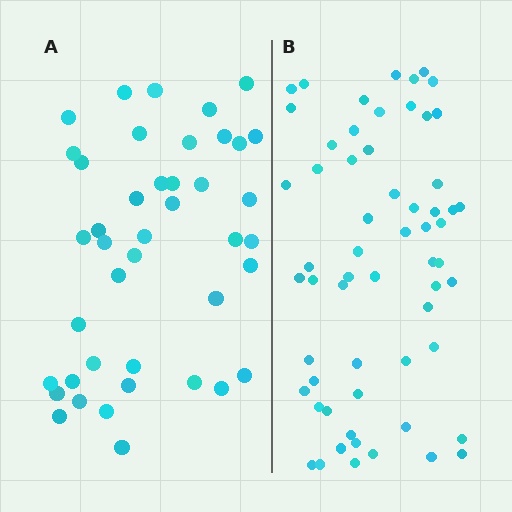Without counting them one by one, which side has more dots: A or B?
Region B (the right region) has more dots.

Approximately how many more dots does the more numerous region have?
Region B has approximately 20 more dots than region A.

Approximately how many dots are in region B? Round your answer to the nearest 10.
About 60 dots.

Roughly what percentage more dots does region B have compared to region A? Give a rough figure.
About 45% more.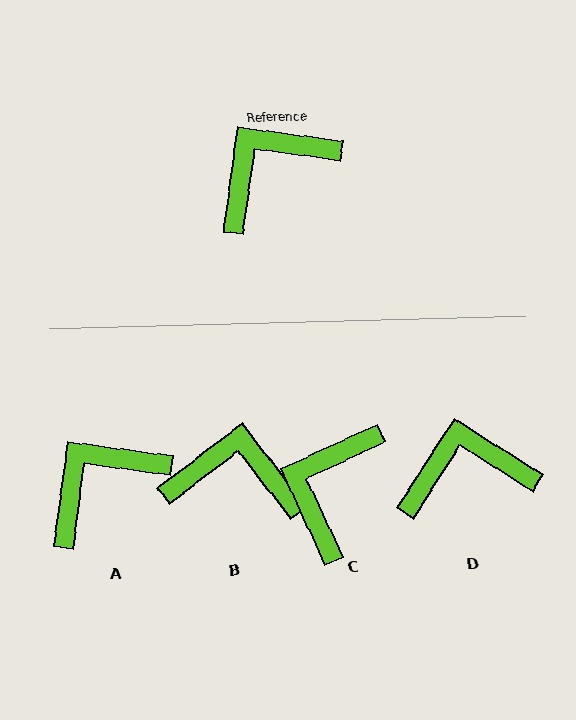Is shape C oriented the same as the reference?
No, it is off by about 33 degrees.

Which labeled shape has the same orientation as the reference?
A.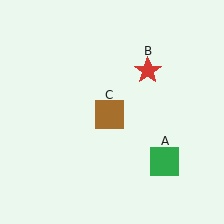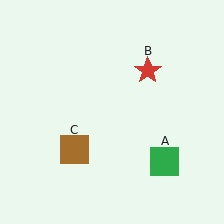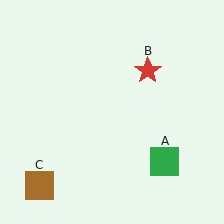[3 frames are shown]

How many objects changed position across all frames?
1 object changed position: brown square (object C).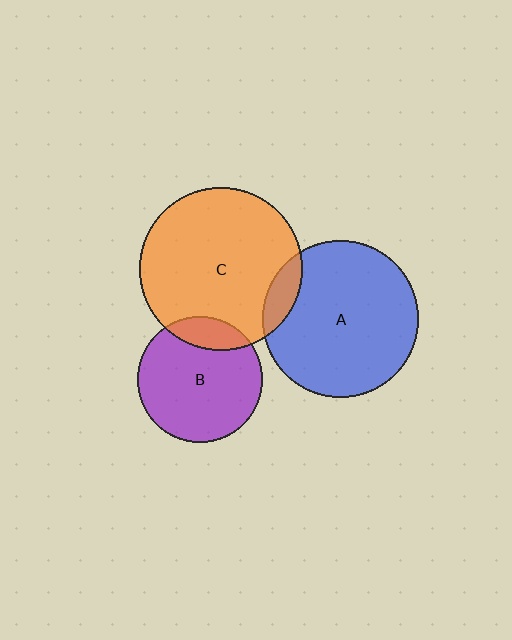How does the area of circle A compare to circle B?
Approximately 1.5 times.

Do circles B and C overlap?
Yes.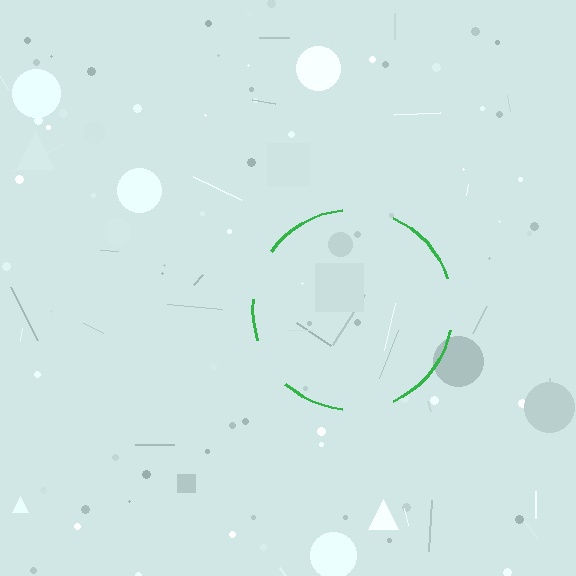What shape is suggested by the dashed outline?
The dashed outline suggests a circle.